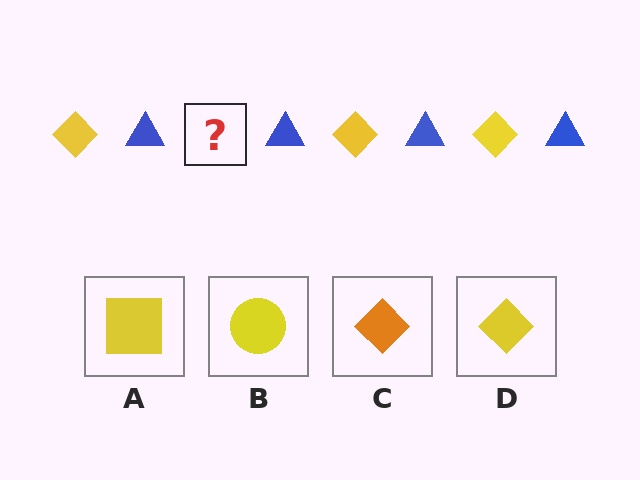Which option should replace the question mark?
Option D.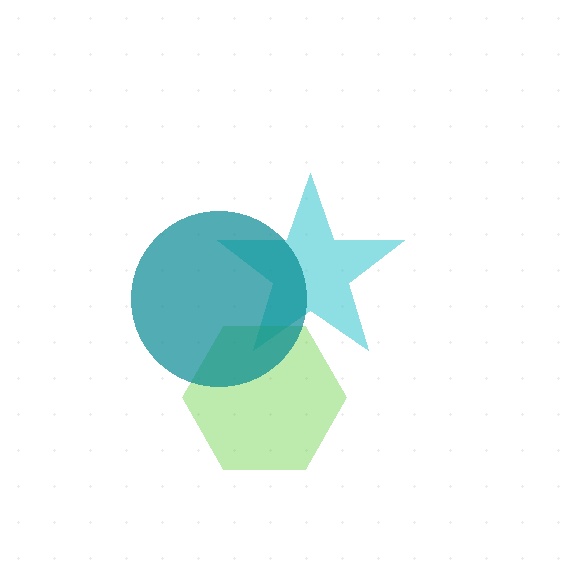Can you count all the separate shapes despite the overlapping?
Yes, there are 3 separate shapes.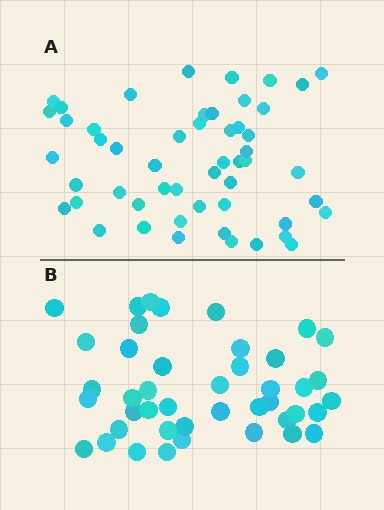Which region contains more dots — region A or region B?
Region A (the top region) has more dots.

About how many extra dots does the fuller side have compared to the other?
Region A has roughly 8 or so more dots than region B.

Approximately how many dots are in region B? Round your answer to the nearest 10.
About 40 dots. (The exact count is 43, which rounds to 40.)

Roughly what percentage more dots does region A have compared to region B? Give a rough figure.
About 20% more.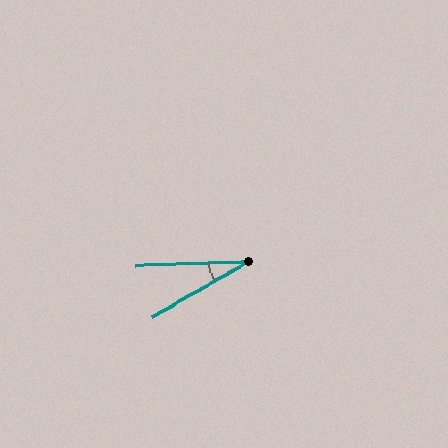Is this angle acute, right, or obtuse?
It is acute.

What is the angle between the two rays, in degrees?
Approximately 28 degrees.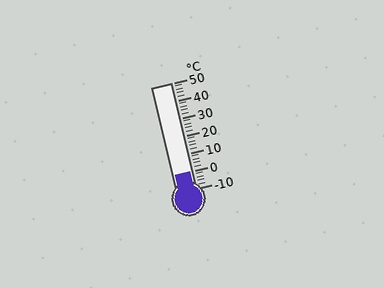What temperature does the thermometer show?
The thermometer shows approximately 0°C.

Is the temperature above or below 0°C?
The temperature is at 0°C.